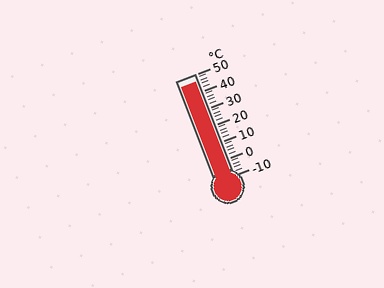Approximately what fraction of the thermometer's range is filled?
The thermometer is filled to approximately 95% of its range.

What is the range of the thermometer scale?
The thermometer scale ranges from -10°C to 50°C.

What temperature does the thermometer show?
The thermometer shows approximately 46°C.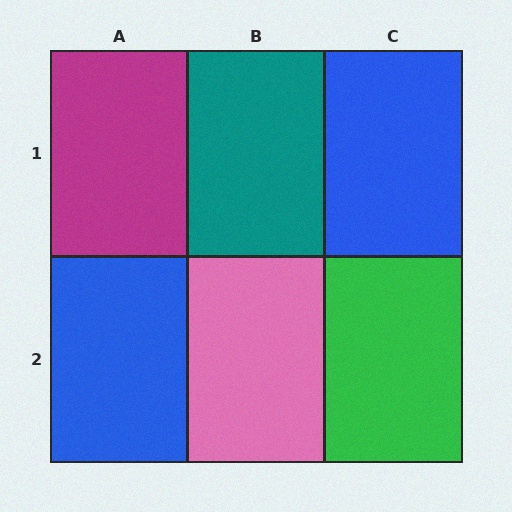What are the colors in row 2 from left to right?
Blue, pink, green.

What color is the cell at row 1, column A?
Magenta.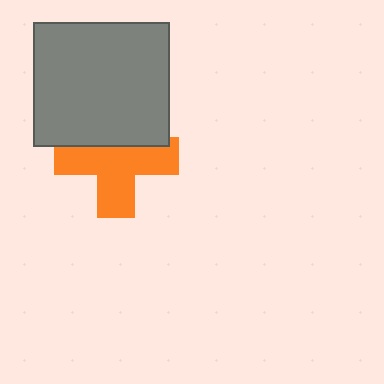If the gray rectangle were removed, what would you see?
You would see the complete orange cross.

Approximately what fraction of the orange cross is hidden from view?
Roughly 35% of the orange cross is hidden behind the gray rectangle.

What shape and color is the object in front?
The object in front is a gray rectangle.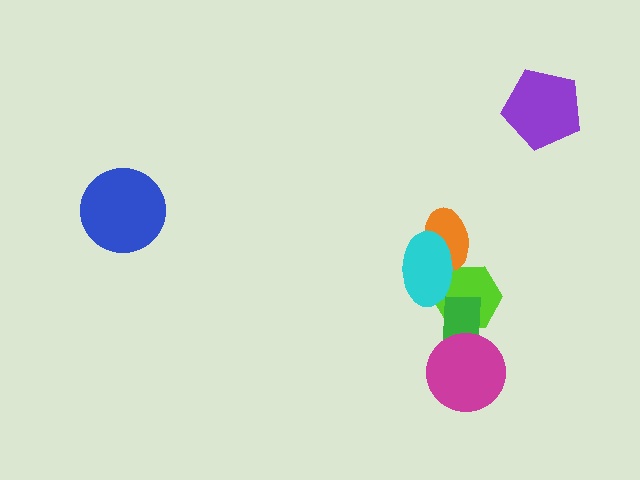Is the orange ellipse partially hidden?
Yes, it is partially covered by another shape.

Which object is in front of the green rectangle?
The magenta circle is in front of the green rectangle.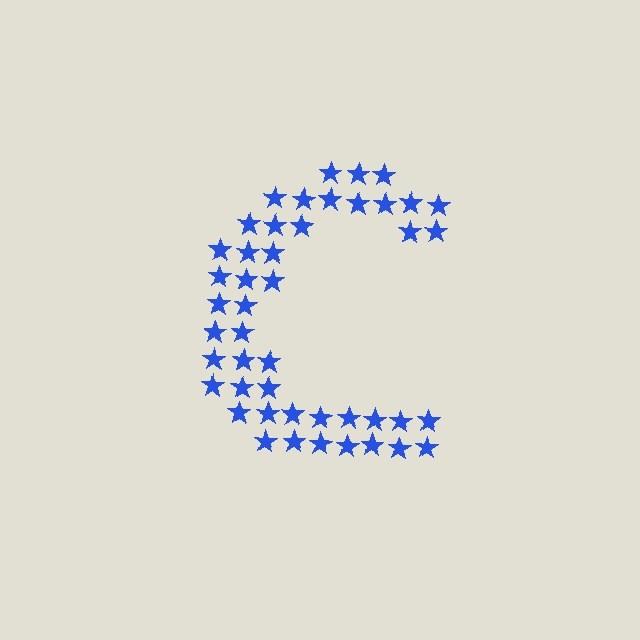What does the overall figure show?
The overall figure shows the letter C.